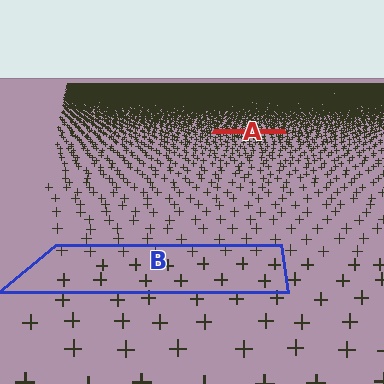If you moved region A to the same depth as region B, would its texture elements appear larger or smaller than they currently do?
They would appear larger. At a closer depth, the same texture elements are projected at a bigger on-screen size.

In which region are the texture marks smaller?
The texture marks are smaller in region A, because it is farther away.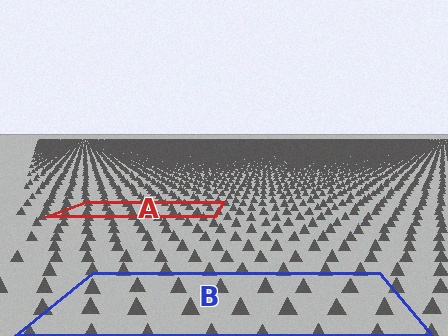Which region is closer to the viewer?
Region B is closer. The texture elements there are larger and more spread out.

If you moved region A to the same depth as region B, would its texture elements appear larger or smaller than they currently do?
They would appear larger. At a closer depth, the same texture elements are projected at a bigger on-screen size.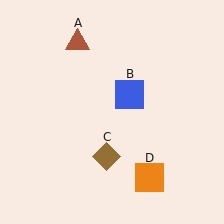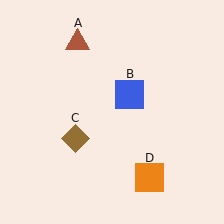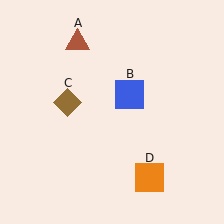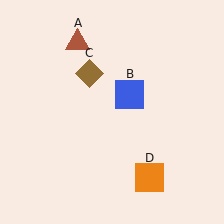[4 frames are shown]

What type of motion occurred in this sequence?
The brown diamond (object C) rotated clockwise around the center of the scene.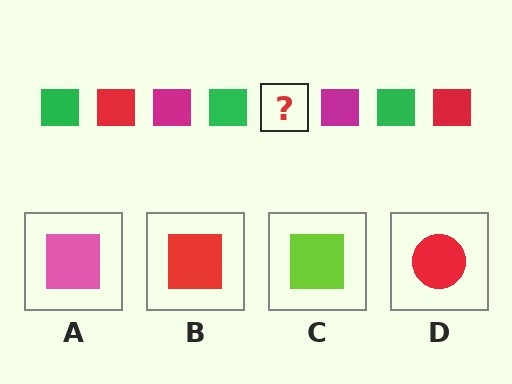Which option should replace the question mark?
Option B.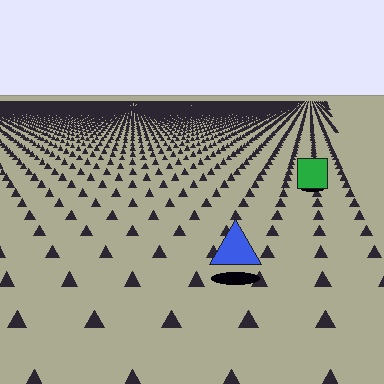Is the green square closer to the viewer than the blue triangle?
No. The blue triangle is closer — you can tell from the texture gradient: the ground texture is coarser near it.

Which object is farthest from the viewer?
The green square is farthest from the viewer. It appears smaller and the ground texture around it is denser.